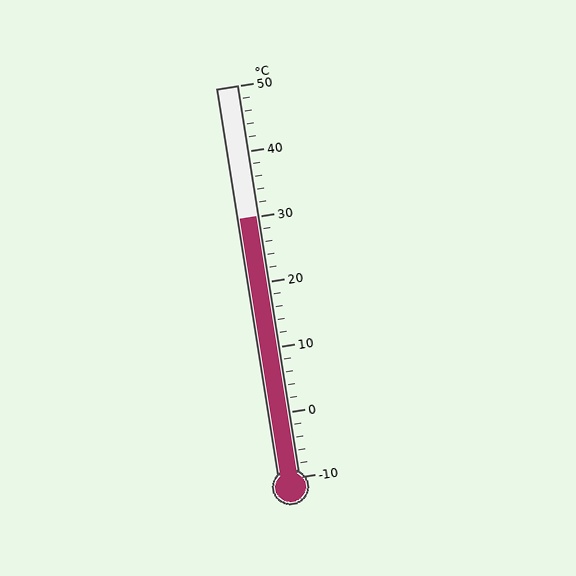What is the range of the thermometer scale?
The thermometer scale ranges from -10°C to 50°C.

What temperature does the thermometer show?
The thermometer shows approximately 30°C.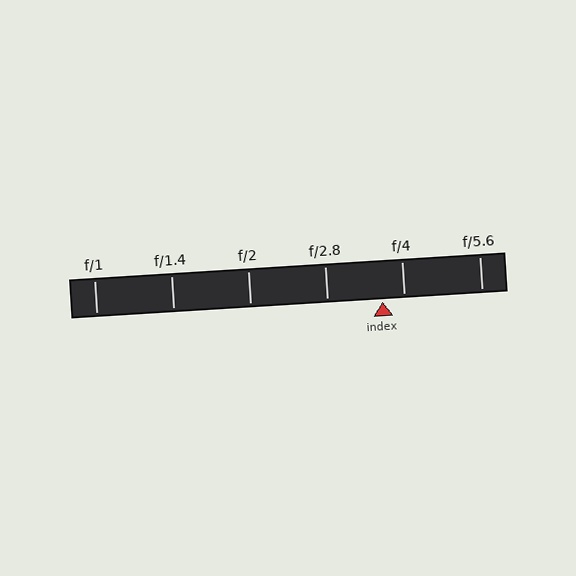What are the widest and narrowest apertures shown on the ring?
The widest aperture shown is f/1 and the narrowest is f/5.6.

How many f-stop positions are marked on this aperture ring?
There are 6 f-stop positions marked.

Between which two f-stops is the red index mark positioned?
The index mark is between f/2.8 and f/4.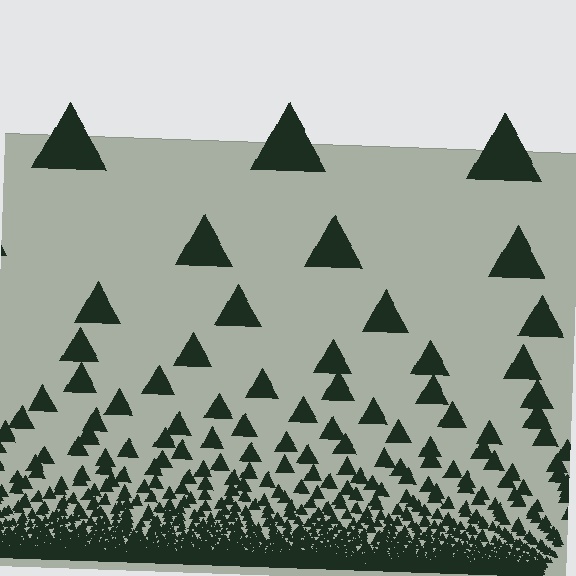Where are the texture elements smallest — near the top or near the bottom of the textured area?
Near the bottom.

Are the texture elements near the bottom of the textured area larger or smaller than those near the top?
Smaller. The gradient is inverted — elements near the bottom are smaller and denser.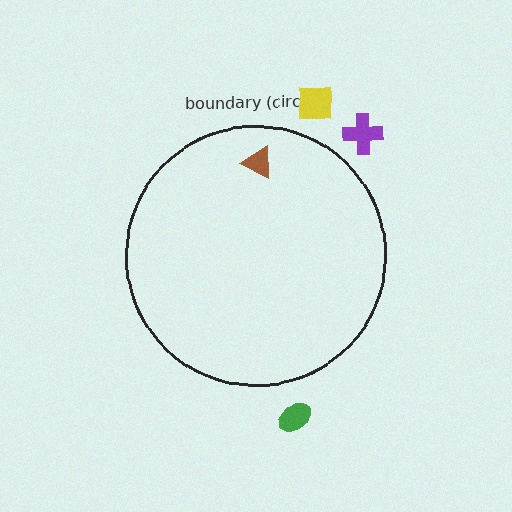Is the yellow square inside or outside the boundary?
Outside.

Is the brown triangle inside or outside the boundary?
Inside.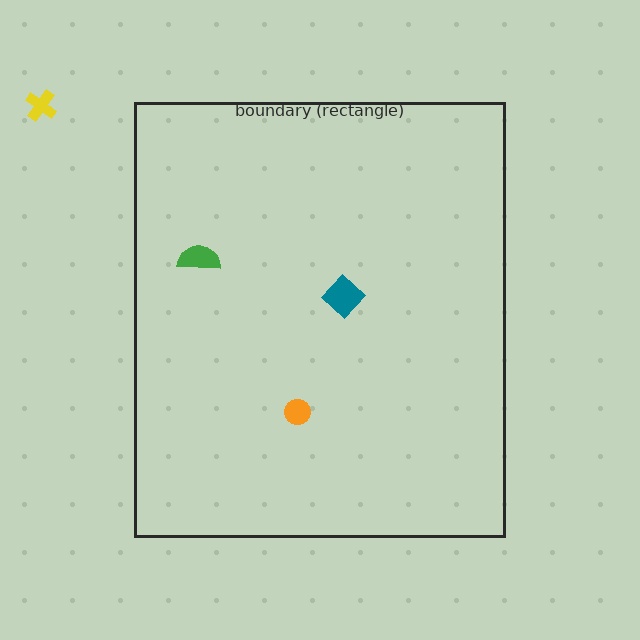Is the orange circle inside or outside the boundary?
Inside.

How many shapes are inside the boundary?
3 inside, 1 outside.